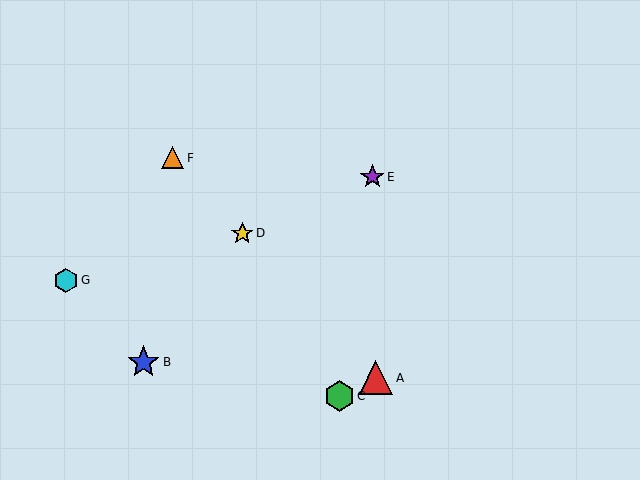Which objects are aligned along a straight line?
Objects A, D, F are aligned along a straight line.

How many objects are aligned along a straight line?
3 objects (A, D, F) are aligned along a straight line.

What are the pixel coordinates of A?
Object A is at (376, 378).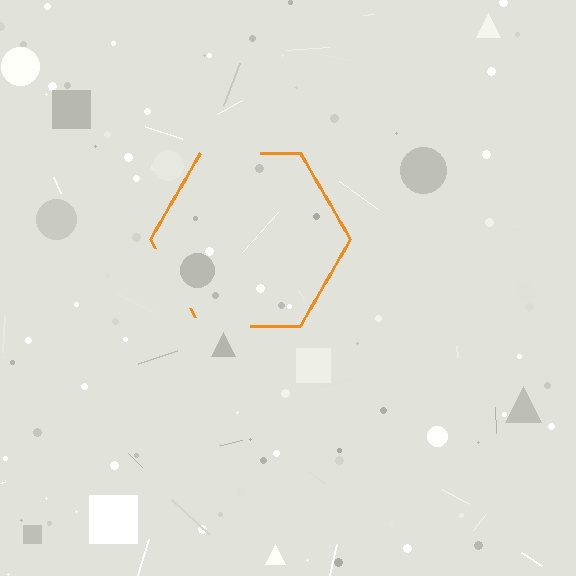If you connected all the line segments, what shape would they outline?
They would outline a hexagon.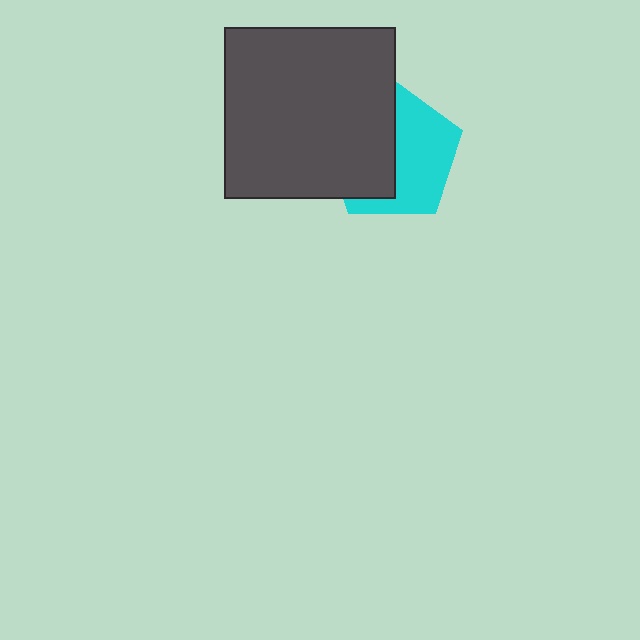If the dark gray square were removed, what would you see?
You would see the complete cyan pentagon.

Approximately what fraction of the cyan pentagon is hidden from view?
Roughly 48% of the cyan pentagon is hidden behind the dark gray square.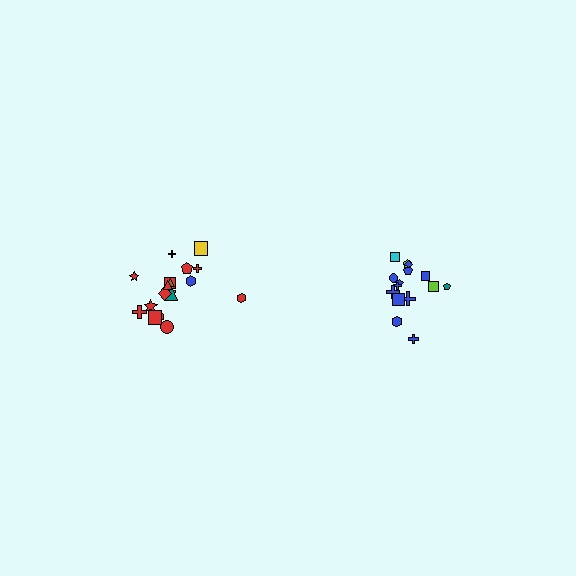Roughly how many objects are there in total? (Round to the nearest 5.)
Roughly 35 objects in total.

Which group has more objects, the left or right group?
The left group.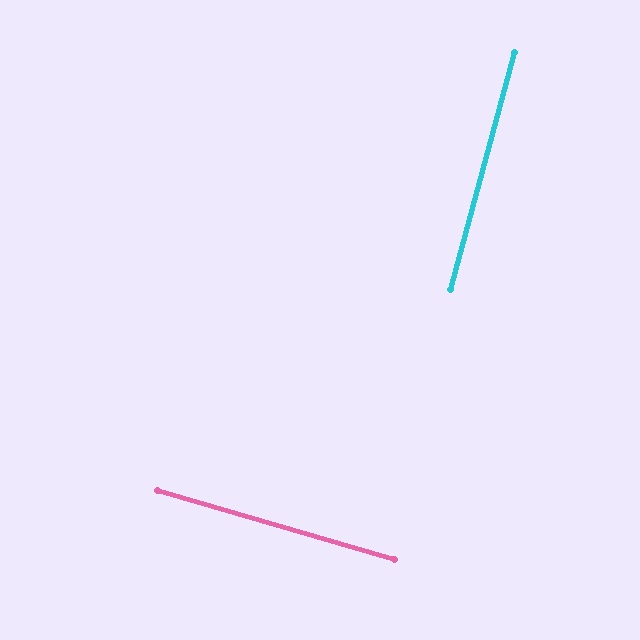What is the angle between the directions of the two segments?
Approximately 89 degrees.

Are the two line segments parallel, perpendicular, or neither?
Perpendicular — they meet at approximately 89°.